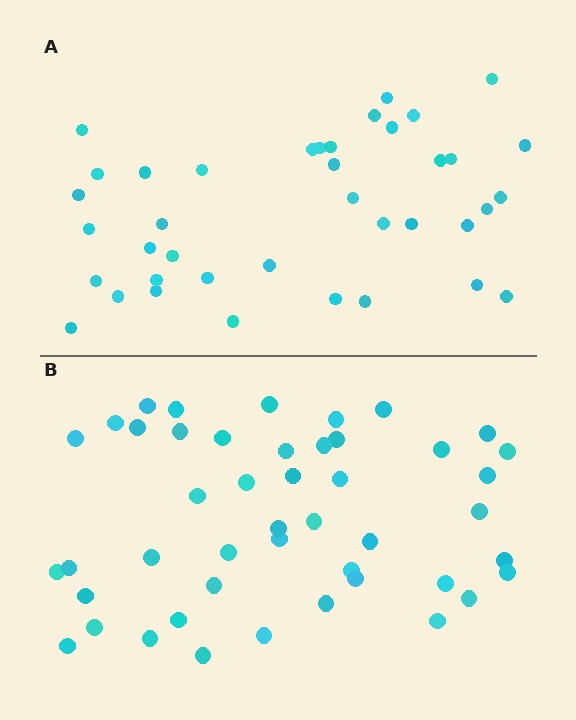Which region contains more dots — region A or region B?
Region B (the bottom region) has more dots.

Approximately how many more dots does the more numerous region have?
Region B has roughly 8 or so more dots than region A.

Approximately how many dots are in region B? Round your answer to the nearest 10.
About 50 dots. (The exact count is 46, which rounds to 50.)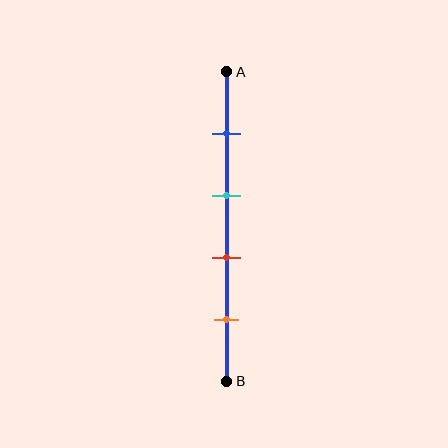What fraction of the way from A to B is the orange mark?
The orange mark is approximately 80% (0.8) of the way from A to B.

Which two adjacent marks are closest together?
The cyan and red marks are the closest adjacent pair.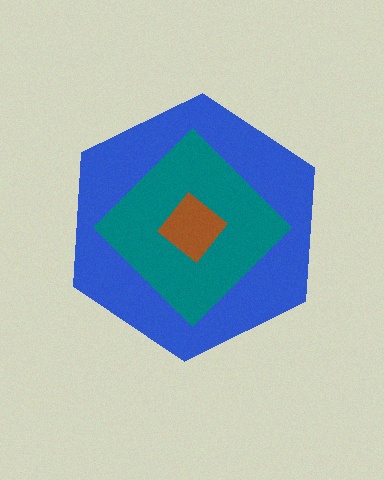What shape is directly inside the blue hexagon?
The teal diamond.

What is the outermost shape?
The blue hexagon.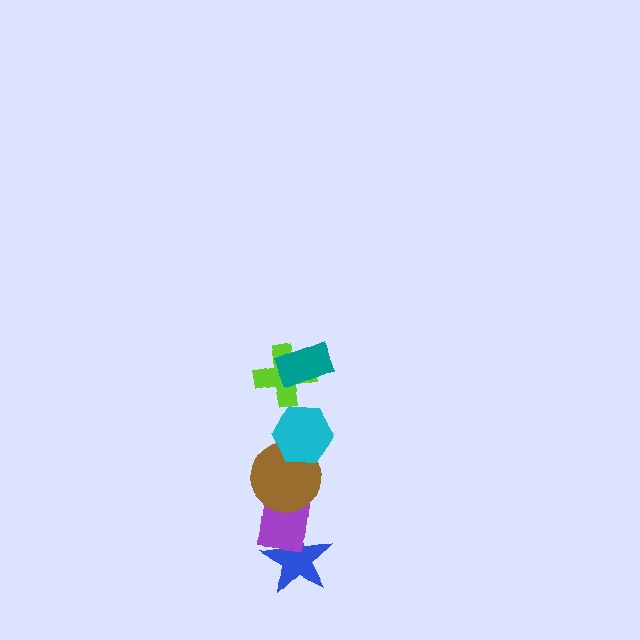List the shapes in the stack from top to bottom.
From top to bottom: the teal rectangle, the lime cross, the cyan hexagon, the brown circle, the purple rectangle, the blue star.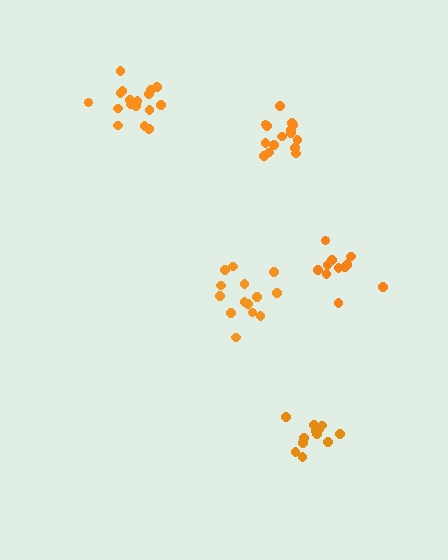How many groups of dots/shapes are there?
There are 5 groups.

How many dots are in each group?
Group 1: 12 dots, Group 2: 14 dots, Group 3: 18 dots, Group 4: 12 dots, Group 5: 15 dots (71 total).